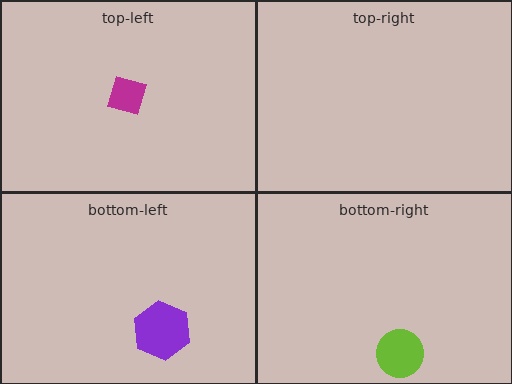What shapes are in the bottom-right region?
The lime circle.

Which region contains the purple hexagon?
The bottom-left region.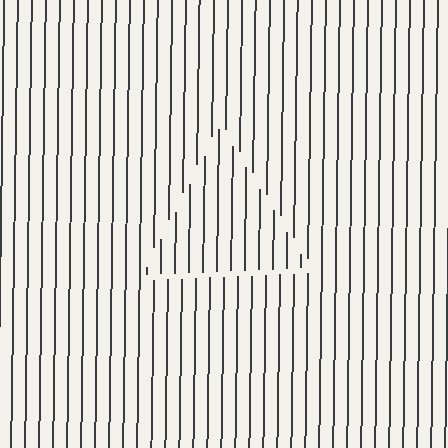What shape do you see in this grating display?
An illusory triangle. The interior of the shape contains the same grating, shifted by half a period — the contour is defined by the phase discontinuity where line-ends from the inner and outer gratings abut.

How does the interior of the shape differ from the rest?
The interior of the shape contains the same grating, shifted by half a period — the contour is defined by the phase discontinuity where line-ends from the inner and outer gratings abut.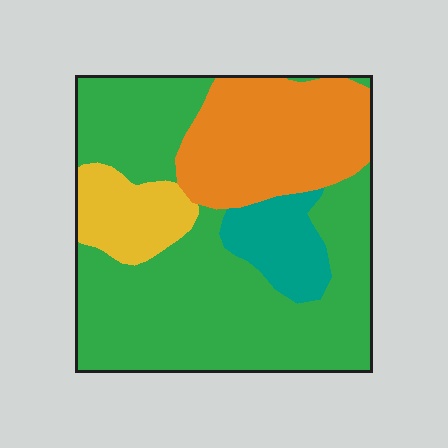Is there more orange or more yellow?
Orange.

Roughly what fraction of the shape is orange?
Orange takes up about one quarter (1/4) of the shape.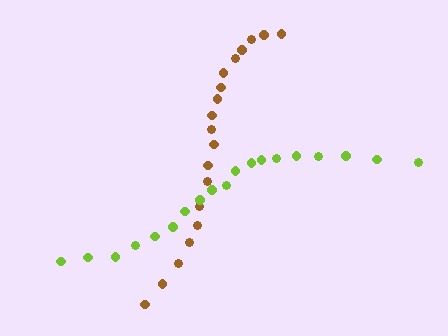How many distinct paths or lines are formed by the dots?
There are 2 distinct paths.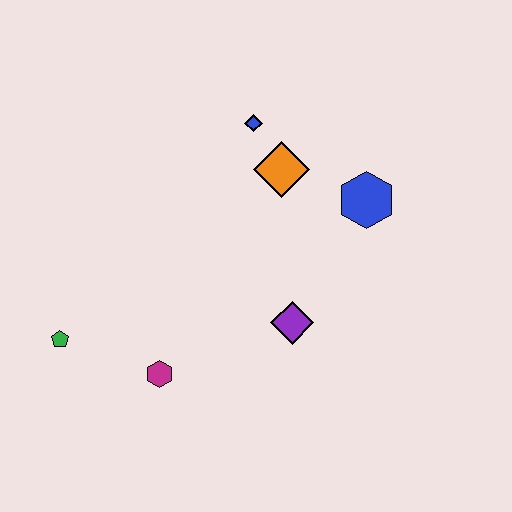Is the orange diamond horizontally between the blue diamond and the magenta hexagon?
No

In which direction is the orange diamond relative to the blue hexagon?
The orange diamond is to the left of the blue hexagon.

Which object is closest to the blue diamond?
The orange diamond is closest to the blue diamond.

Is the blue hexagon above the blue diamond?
No